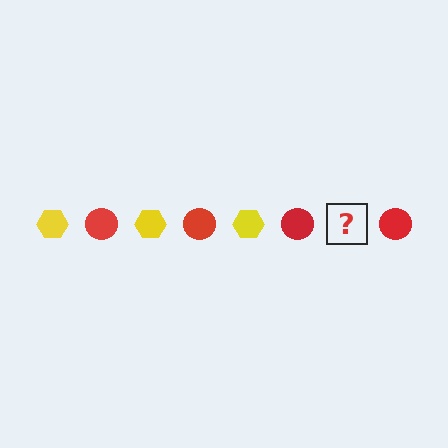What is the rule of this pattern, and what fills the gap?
The rule is that the pattern alternates between yellow hexagon and red circle. The gap should be filled with a yellow hexagon.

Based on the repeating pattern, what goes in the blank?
The blank should be a yellow hexagon.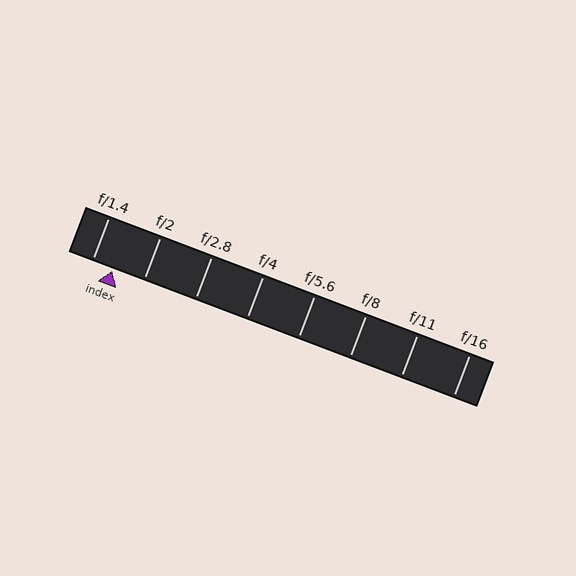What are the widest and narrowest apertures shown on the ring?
The widest aperture shown is f/1.4 and the narrowest is f/16.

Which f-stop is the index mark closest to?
The index mark is closest to f/1.4.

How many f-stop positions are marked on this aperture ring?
There are 8 f-stop positions marked.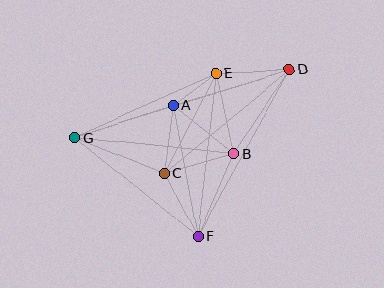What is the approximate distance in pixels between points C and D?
The distance between C and D is approximately 162 pixels.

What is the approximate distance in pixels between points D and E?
The distance between D and E is approximately 74 pixels.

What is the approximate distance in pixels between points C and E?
The distance between C and E is approximately 113 pixels.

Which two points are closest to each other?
Points A and E are closest to each other.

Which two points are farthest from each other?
Points D and G are farthest from each other.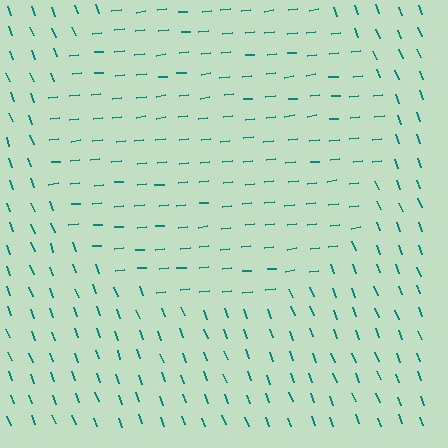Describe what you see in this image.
The image is filled with small teal line segments. A circle region in the image has lines oriented differently from the surrounding lines, creating a visible texture boundary.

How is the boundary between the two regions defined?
The boundary is defined purely by a change in line orientation (approximately 75 degrees difference). All lines are the same color and thickness.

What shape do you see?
I see a circle.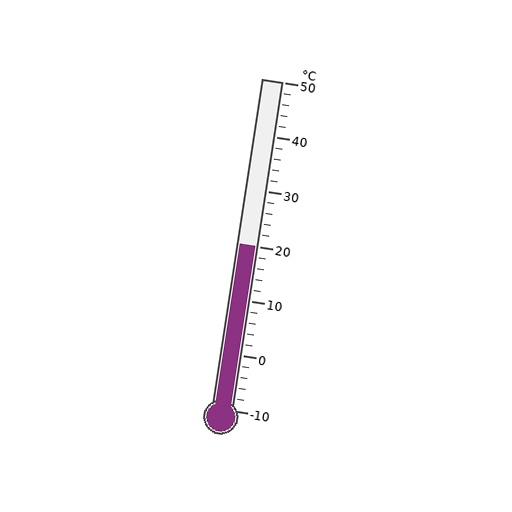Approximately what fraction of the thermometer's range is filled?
The thermometer is filled to approximately 50% of its range.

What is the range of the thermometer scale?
The thermometer scale ranges from -10°C to 50°C.